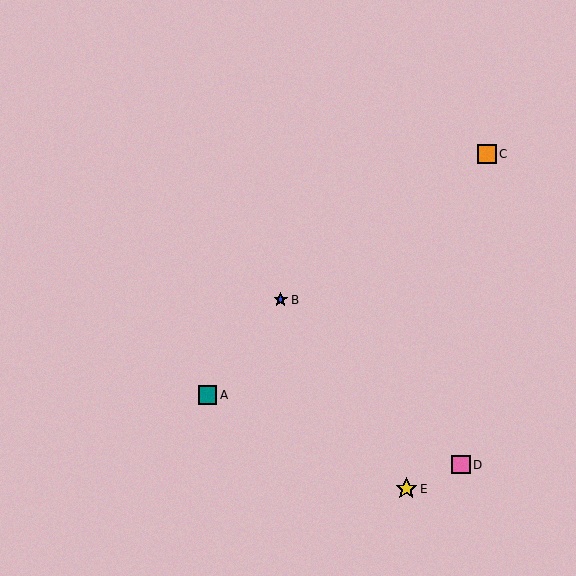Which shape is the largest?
The yellow star (labeled E) is the largest.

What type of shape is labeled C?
Shape C is an orange square.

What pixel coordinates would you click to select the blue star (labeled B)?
Click at (281, 300) to select the blue star B.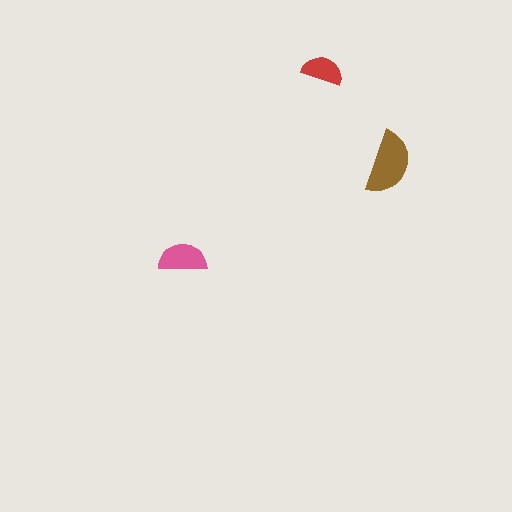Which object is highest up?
The red semicircle is topmost.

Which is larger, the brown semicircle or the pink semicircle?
The brown one.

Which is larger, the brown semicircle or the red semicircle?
The brown one.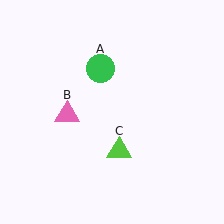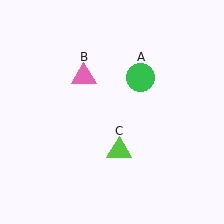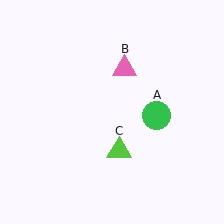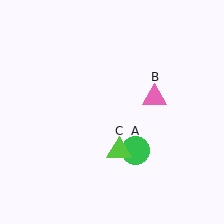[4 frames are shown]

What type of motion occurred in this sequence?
The green circle (object A), pink triangle (object B) rotated clockwise around the center of the scene.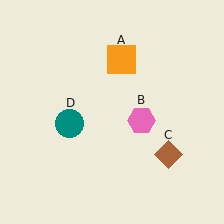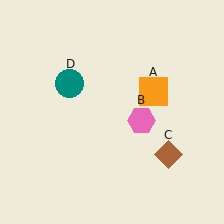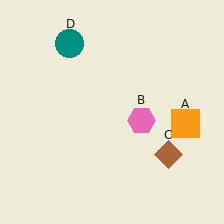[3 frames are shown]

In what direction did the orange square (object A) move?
The orange square (object A) moved down and to the right.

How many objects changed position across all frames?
2 objects changed position: orange square (object A), teal circle (object D).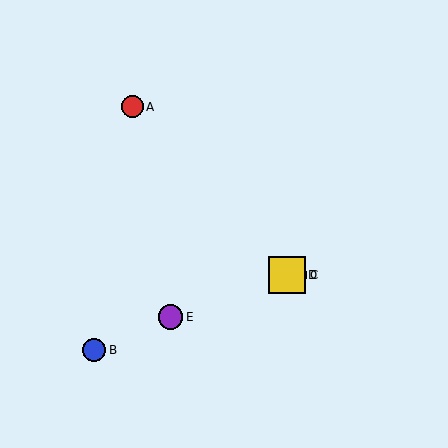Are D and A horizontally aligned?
No, D is at y≈275 and A is at y≈107.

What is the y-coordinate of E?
Object E is at y≈317.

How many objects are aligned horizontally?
2 objects (C, D) are aligned horizontally.